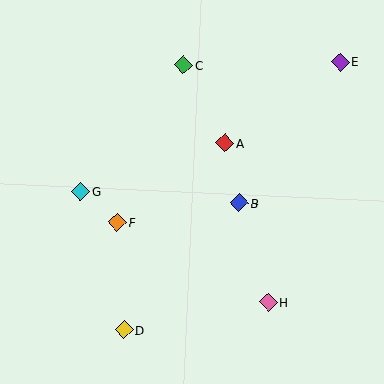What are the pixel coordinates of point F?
Point F is at (117, 223).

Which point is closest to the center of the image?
Point B at (239, 203) is closest to the center.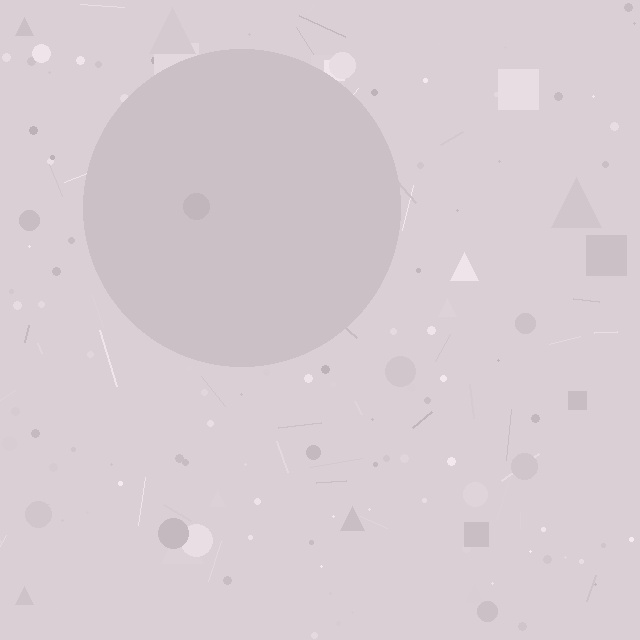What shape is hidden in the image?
A circle is hidden in the image.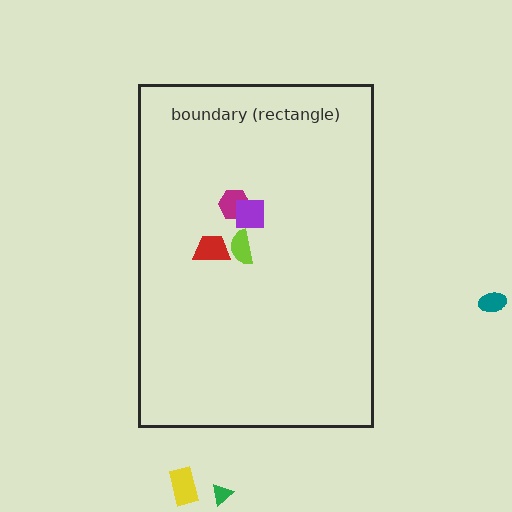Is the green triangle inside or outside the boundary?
Outside.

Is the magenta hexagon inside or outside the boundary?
Inside.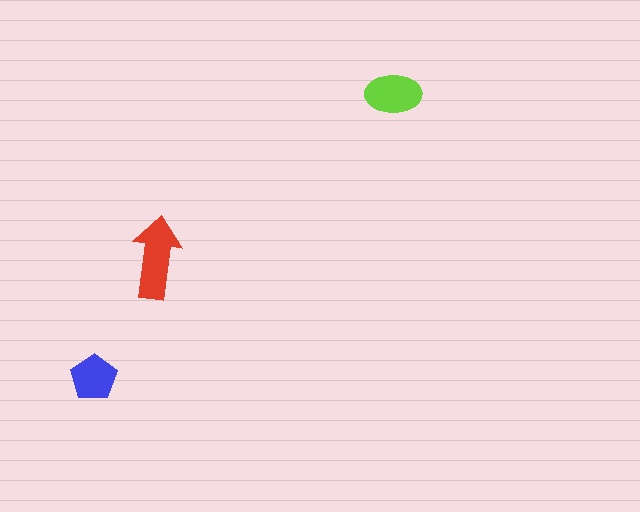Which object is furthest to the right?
The lime ellipse is rightmost.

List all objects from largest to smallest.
The red arrow, the lime ellipse, the blue pentagon.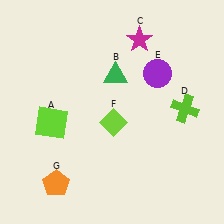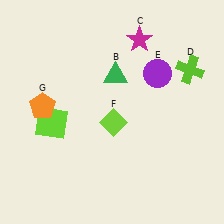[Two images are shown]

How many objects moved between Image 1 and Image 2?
2 objects moved between the two images.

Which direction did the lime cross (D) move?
The lime cross (D) moved up.